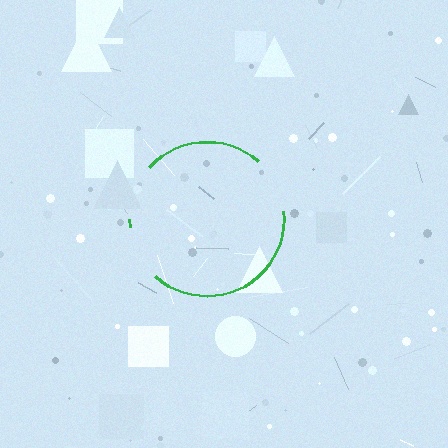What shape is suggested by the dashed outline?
The dashed outline suggests a circle.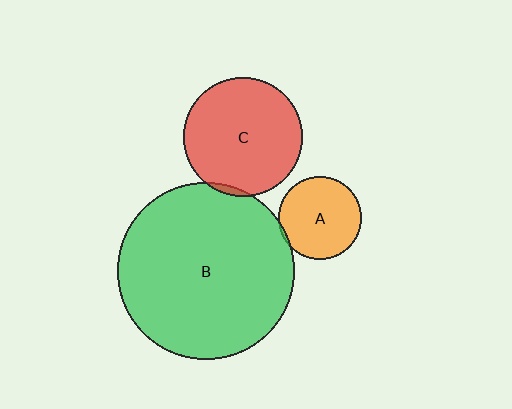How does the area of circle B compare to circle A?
Approximately 4.6 times.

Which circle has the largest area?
Circle B (green).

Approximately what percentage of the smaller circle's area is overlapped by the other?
Approximately 5%.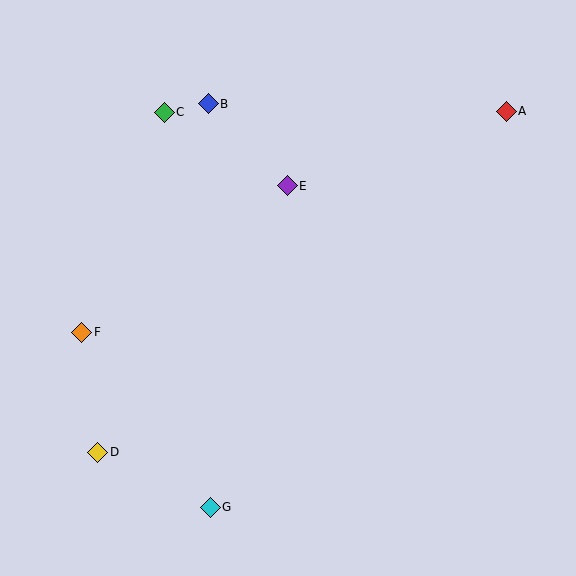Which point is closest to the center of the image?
Point E at (287, 186) is closest to the center.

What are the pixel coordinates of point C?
Point C is at (164, 112).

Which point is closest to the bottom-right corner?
Point G is closest to the bottom-right corner.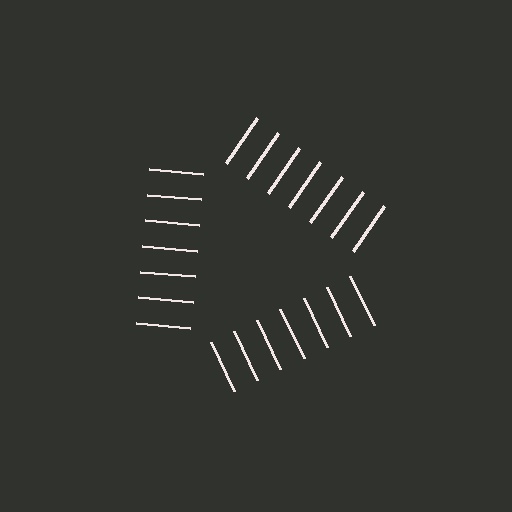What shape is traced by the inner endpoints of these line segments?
An illusory triangle — the line segments terminate on its edges but no continuous stroke is drawn.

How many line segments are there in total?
21 — 7 along each of the 3 edges.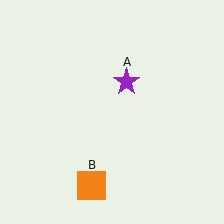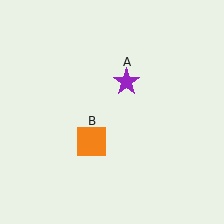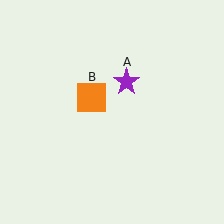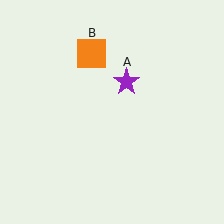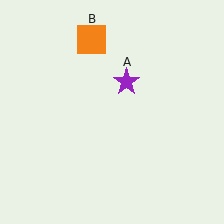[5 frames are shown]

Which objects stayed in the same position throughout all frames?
Purple star (object A) remained stationary.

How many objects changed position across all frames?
1 object changed position: orange square (object B).